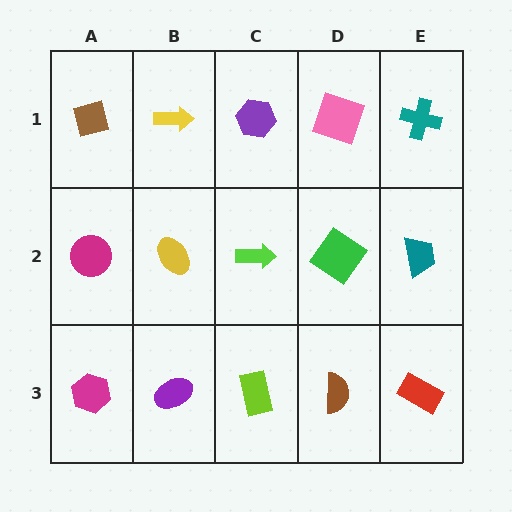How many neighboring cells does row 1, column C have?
3.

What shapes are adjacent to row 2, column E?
A teal cross (row 1, column E), a red rectangle (row 3, column E), a green diamond (row 2, column D).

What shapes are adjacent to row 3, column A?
A magenta circle (row 2, column A), a purple ellipse (row 3, column B).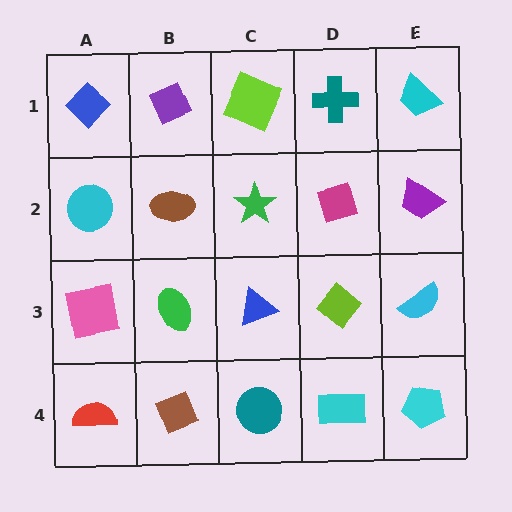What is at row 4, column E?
A cyan pentagon.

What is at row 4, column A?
A red semicircle.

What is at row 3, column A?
A pink square.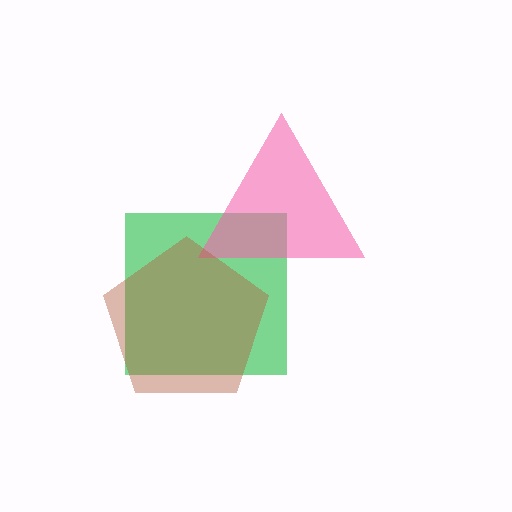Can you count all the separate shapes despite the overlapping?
Yes, there are 3 separate shapes.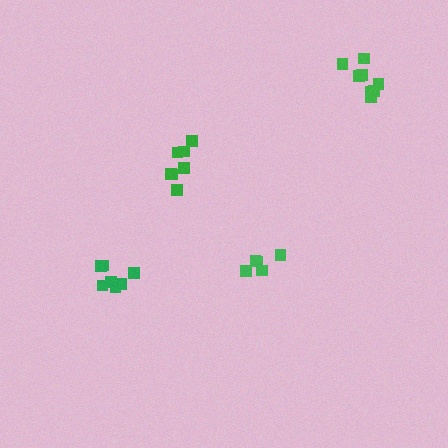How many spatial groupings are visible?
There are 4 spatial groupings.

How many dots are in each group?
Group 1: 7 dots, Group 2: 7 dots, Group 3: 5 dots, Group 4: 8 dots (27 total).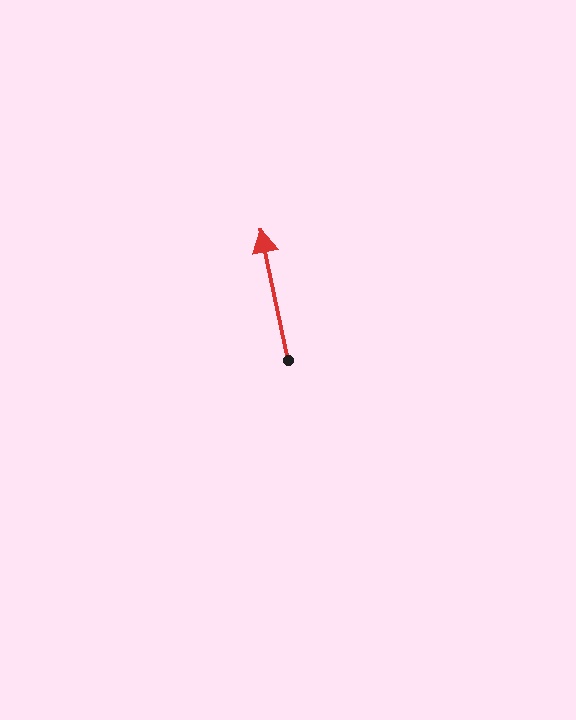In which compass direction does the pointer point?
North.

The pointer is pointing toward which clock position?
Roughly 12 o'clock.